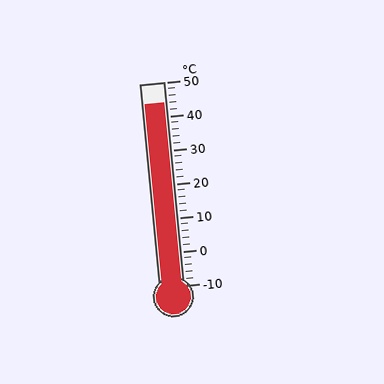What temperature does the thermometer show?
The thermometer shows approximately 44°C.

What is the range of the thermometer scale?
The thermometer scale ranges from -10°C to 50°C.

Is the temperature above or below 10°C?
The temperature is above 10°C.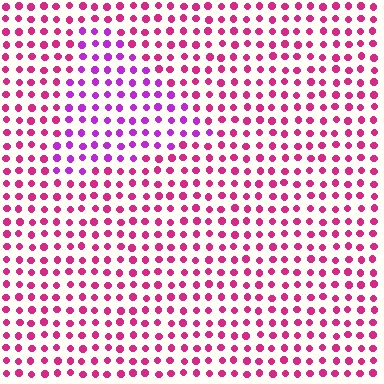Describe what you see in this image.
The image is filled with small magenta elements in a uniform arrangement. A triangle-shaped region is visible where the elements are tinted to a slightly different hue, forming a subtle color boundary.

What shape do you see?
I see a triangle.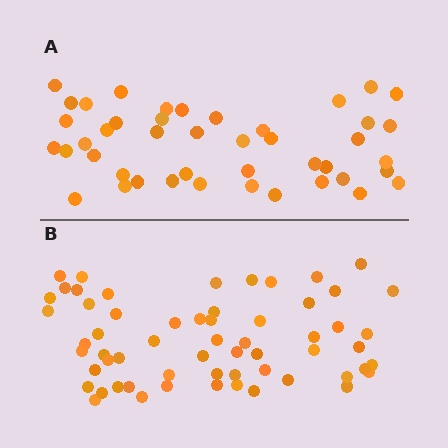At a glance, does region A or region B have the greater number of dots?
Region B (the bottom region) has more dots.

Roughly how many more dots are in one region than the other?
Region B has approximately 15 more dots than region A.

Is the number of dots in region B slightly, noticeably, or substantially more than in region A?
Region B has noticeably more, but not dramatically so. The ratio is roughly 1.4 to 1.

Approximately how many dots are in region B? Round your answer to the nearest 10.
About 60 dots.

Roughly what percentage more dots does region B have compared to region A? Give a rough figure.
About 35% more.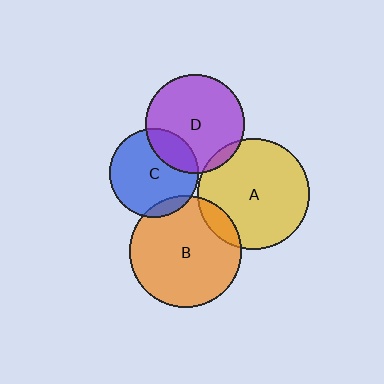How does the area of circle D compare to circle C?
Approximately 1.2 times.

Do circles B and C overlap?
Yes.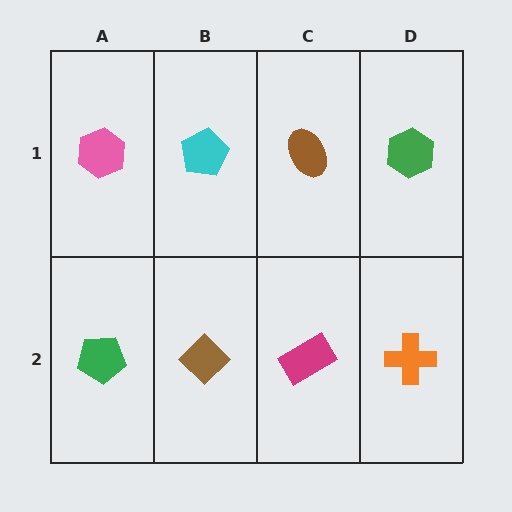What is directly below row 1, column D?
An orange cross.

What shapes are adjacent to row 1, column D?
An orange cross (row 2, column D), a brown ellipse (row 1, column C).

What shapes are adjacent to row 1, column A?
A green pentagon (row 2, column A), a cyan pentagon (row 1, column B).